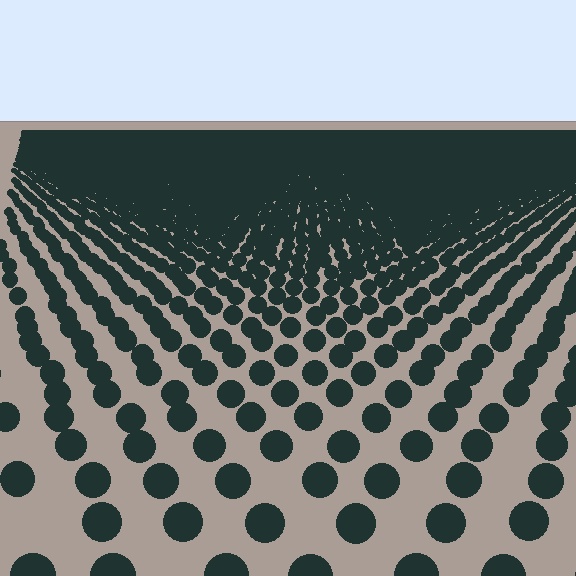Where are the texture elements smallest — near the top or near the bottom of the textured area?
Near the top.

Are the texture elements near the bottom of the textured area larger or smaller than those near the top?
Larger. Near the bottom, elements are closer to the viewer and appear at a bigger on-screen size.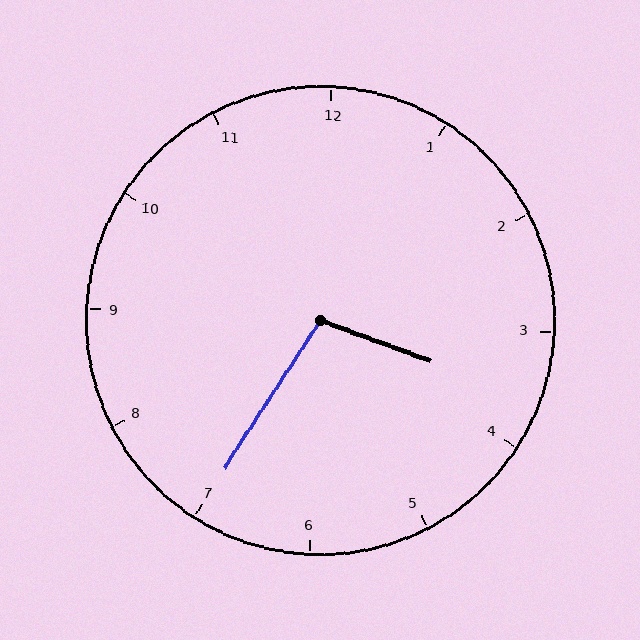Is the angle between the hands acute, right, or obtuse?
It is obtuse.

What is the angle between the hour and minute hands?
Approximately 102 degrees.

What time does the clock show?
3:35.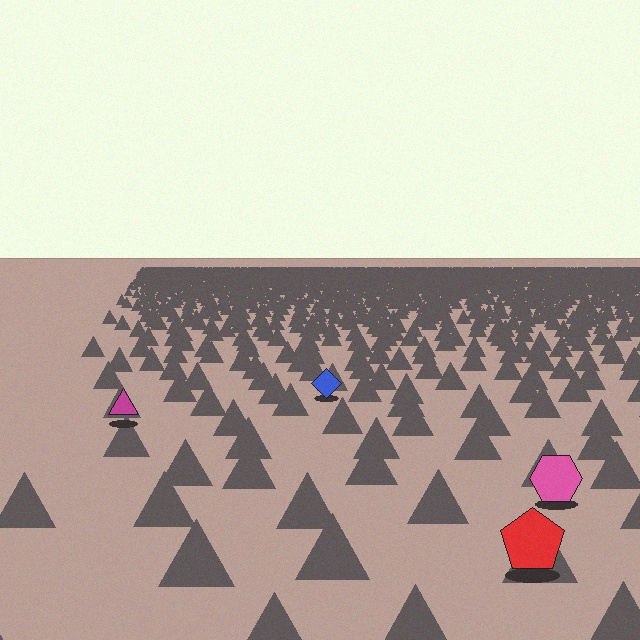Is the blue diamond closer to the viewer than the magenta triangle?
No. The magenta triangle is closer — you can tell from the texture gradient: the ground texture is coarser near it.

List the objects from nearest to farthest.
From nearest to farthest: the red pentagon, the pink hexagon, the magenta triangle, the blue diamond.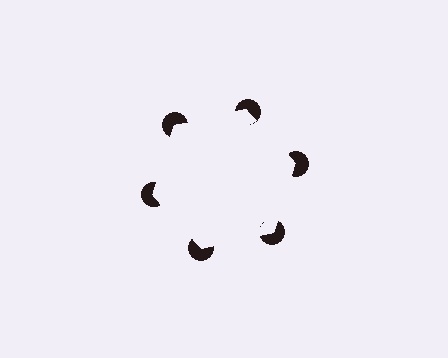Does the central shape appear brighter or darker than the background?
It typically appears slightly brighter than the background, even though no actual brightness change is drawn.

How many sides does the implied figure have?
6 sides.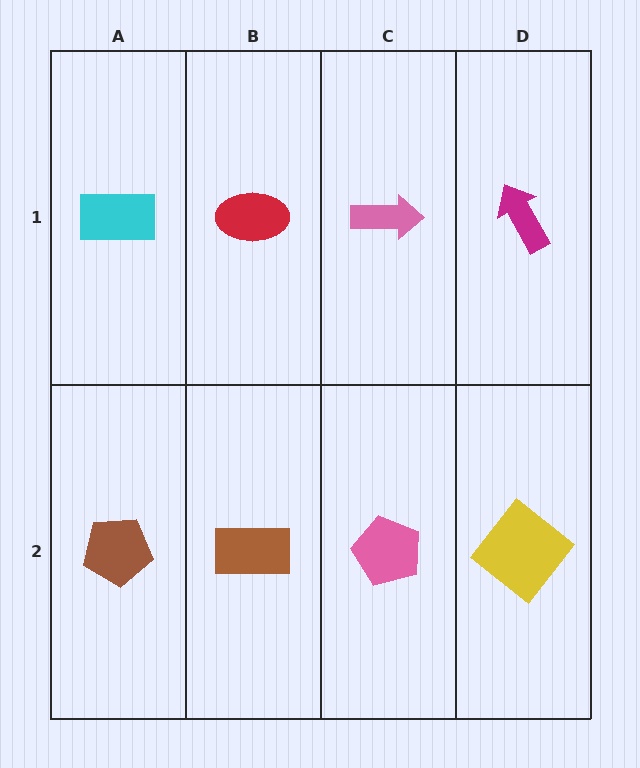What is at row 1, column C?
A pink arrow.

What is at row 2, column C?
A pink pentagon.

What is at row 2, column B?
A brown rectangle.